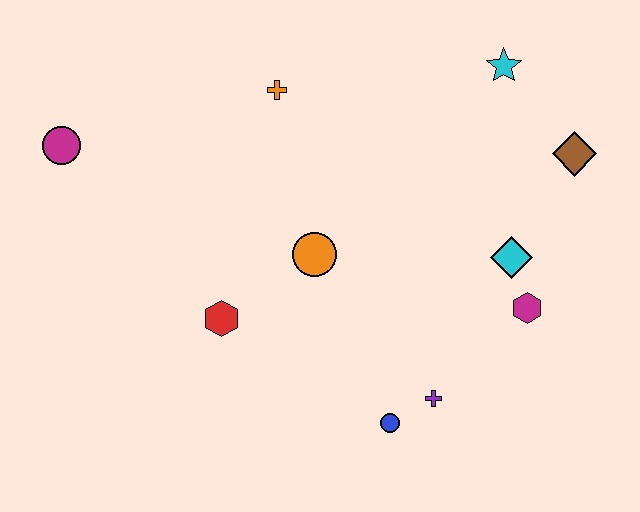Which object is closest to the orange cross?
The orange circle is closest to the orange cross.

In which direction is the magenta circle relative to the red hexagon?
The magenta circle is above the red hexagon.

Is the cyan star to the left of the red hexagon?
No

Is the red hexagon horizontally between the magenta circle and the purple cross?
Yes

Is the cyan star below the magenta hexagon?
No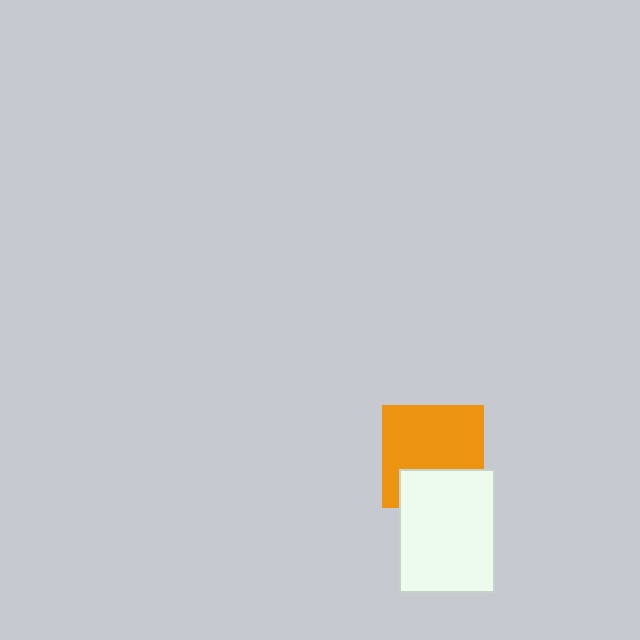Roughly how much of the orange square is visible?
Most of it is visible (roughly 69%).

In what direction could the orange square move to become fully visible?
The orange square could move up. That would shift it out from behind the white rectangle entirely.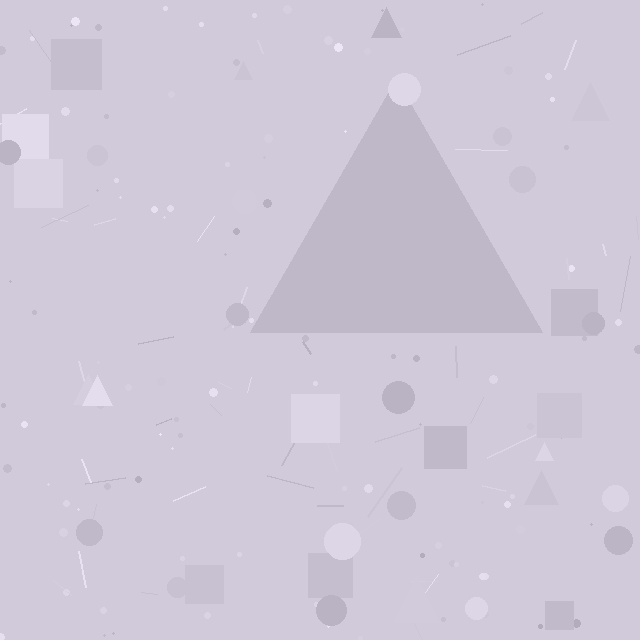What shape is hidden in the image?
A triangle is hidden in the image.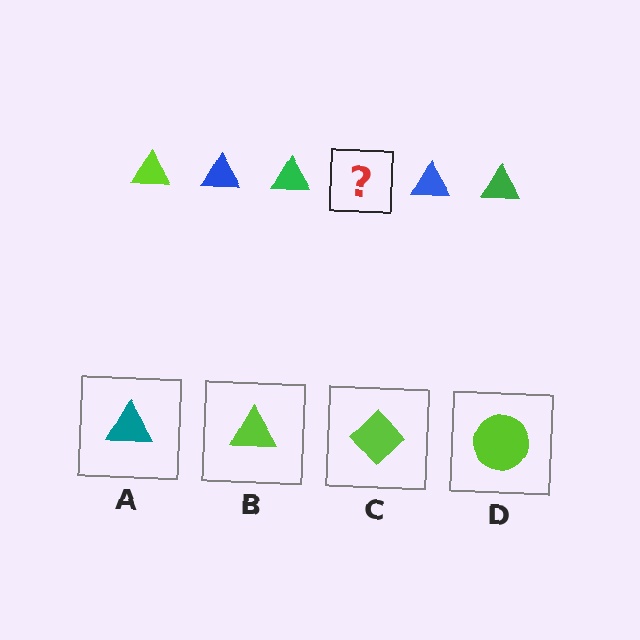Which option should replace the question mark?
Option B.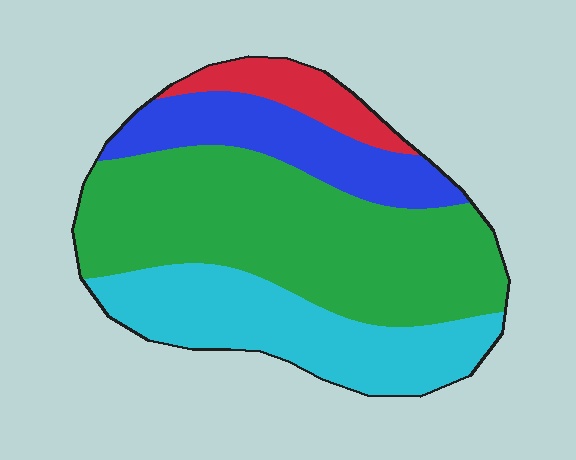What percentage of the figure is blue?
Blue covers about 15% of the figure.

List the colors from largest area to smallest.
From largest to smallest: green, cyan, blue, red.